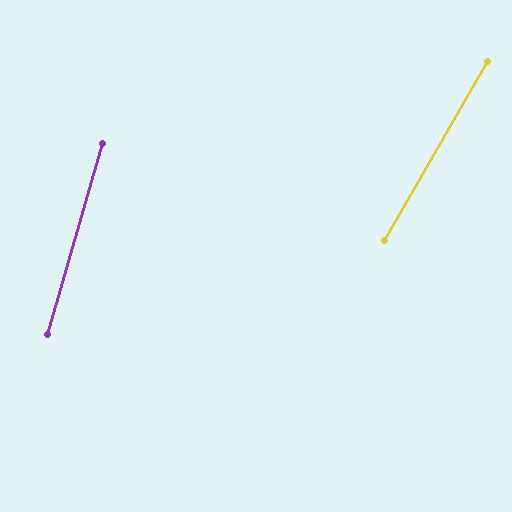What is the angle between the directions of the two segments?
Approximately 14 degrees.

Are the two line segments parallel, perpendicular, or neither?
Neither parallel nor perpendicular — they differ by about 14°.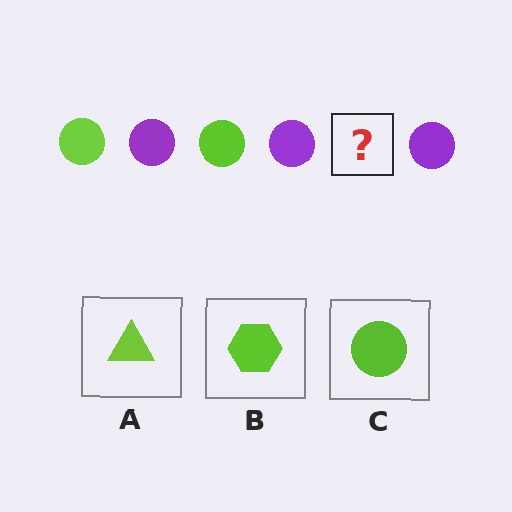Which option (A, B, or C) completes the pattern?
C.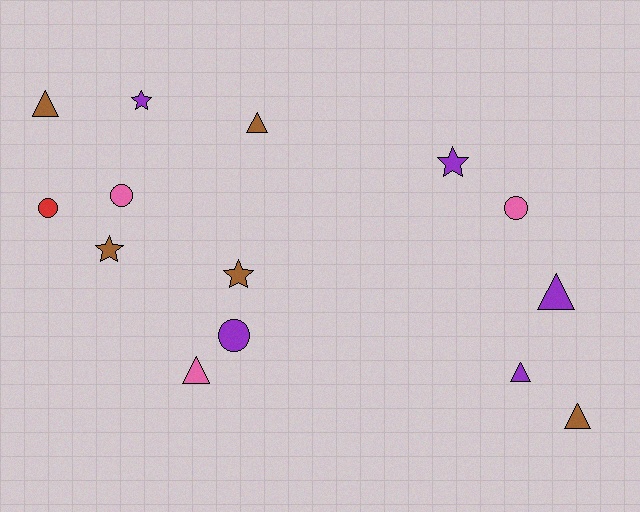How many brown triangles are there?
There are 3 brown triangles.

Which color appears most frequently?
Purple, with 5 objects.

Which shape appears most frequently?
Triangle, with 6 objects.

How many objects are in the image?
There are 14 objects.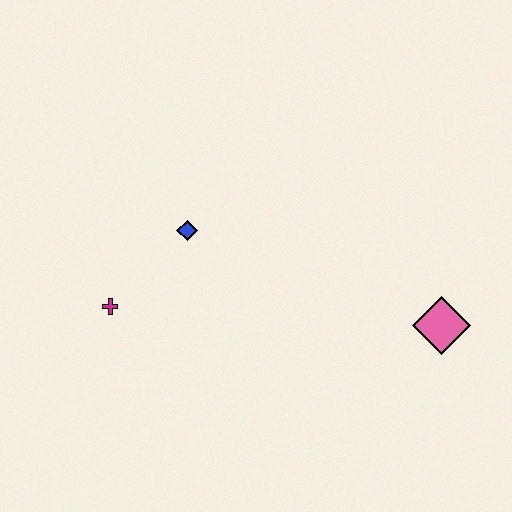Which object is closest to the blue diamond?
The magenta cross is closest to the blue diamond.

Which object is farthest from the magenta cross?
The pink diamond is farthest from the magenta cross.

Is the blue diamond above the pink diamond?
Yes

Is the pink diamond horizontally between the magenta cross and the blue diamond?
No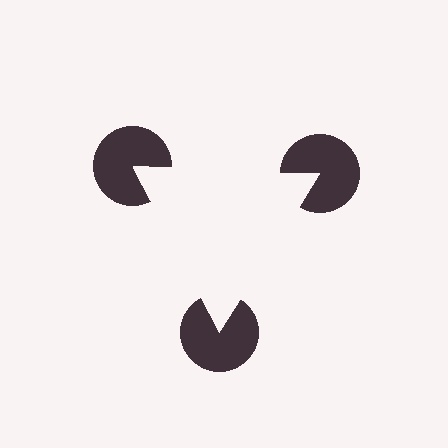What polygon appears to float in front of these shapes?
An illusory triangle — its edges are inferred from the aligned wedge cuts in the pac-man discs, not physically drawn.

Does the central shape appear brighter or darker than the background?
It typically appears slightly brighter than the background, even though no actual brightness change is drawn.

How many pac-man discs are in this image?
There are 3 — one at each vertex of the illusory triangle.